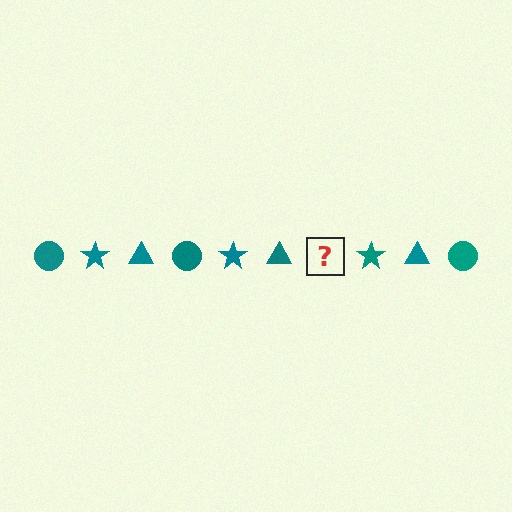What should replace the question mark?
The question mark should be replaced with a teal circle.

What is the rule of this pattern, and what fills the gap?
The rule is that the pattern cycles through circle, star, triangle shapes in teal. The gap should be filled with a teal circle.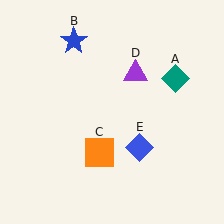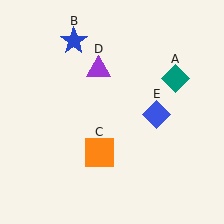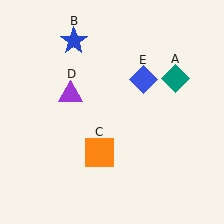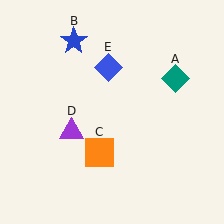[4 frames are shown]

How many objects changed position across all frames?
2 objects changed position: purple triangle (object D), blue diamond (object E).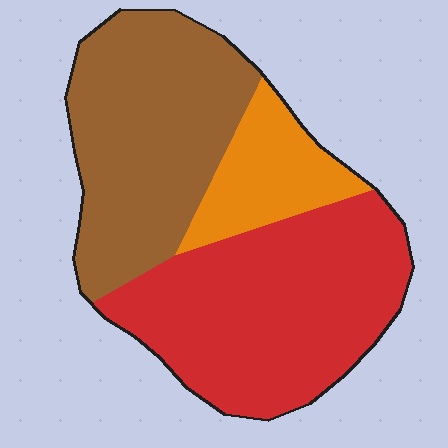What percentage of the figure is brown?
Brown takes up about two fifths (2/5) of the figure.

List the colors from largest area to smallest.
From largest to smallest: red, brown, orange.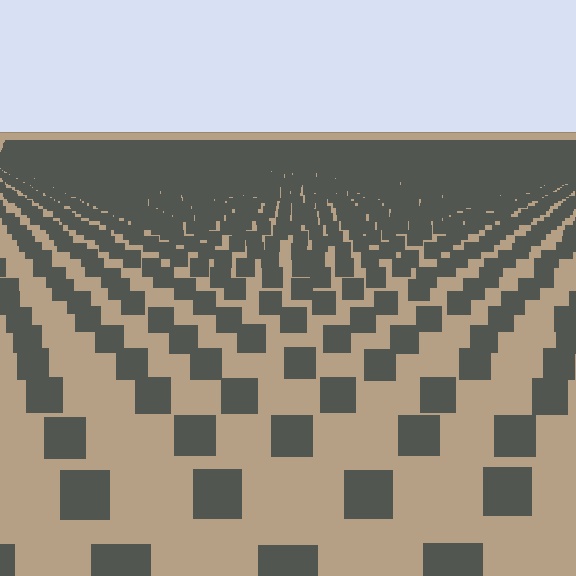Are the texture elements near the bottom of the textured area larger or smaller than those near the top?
Larger. Near the bottom, elements are closer to the viewer and appear at a bigger on-screen size.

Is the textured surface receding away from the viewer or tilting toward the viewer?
The surface is receding away from the viewer. Texture elements get smaller and denser toward the top.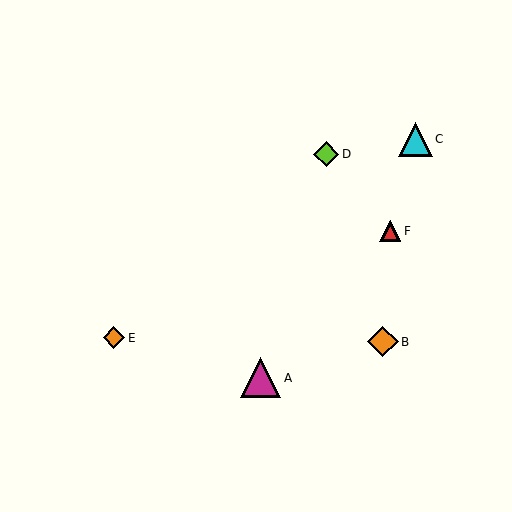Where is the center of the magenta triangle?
The center of the magenta triangle is at (261, 378).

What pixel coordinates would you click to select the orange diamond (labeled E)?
Click at (114, 338) to select the orange diamond E.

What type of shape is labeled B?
Shape B is an orange diamond.